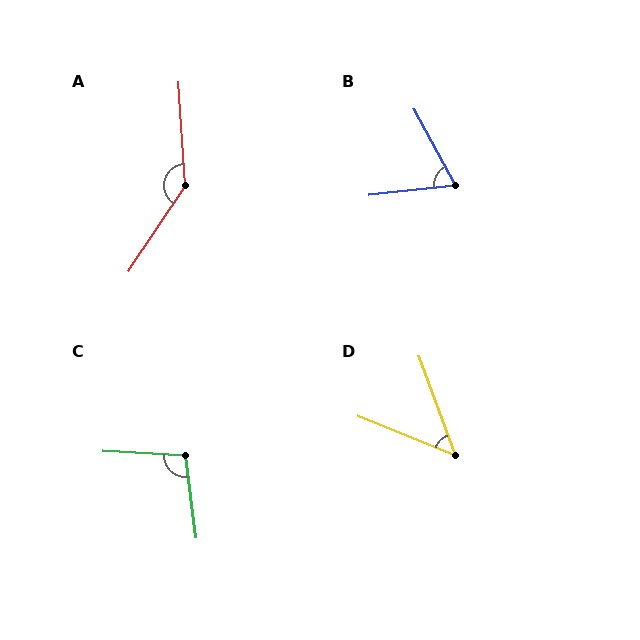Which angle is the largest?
A, at approximately 143 degrees.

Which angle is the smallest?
D, at approximately 48 degrees.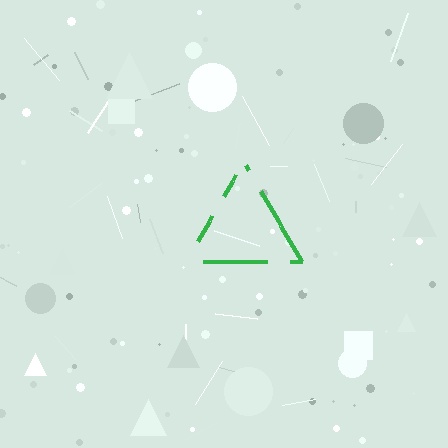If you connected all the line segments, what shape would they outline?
They would outline a triangle.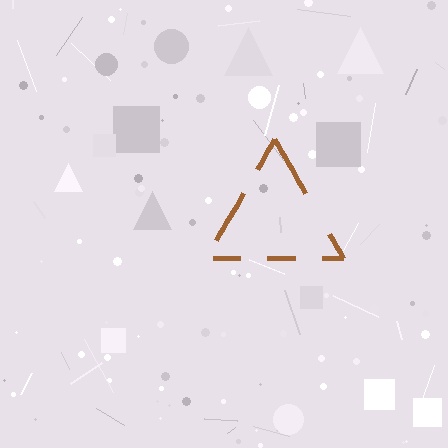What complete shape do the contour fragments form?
The contour fragments form a triangle.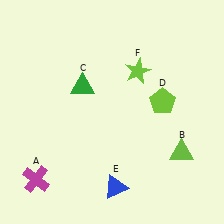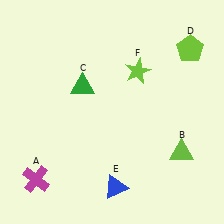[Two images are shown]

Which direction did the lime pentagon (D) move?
The lime pentagon (D) moved up.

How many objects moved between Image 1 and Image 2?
1 object moved between the two images.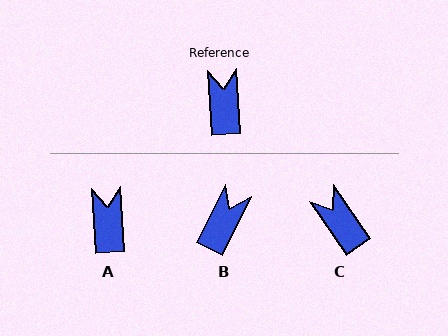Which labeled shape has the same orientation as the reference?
A.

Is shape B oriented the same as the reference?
No, it is off by about 30 degrees.